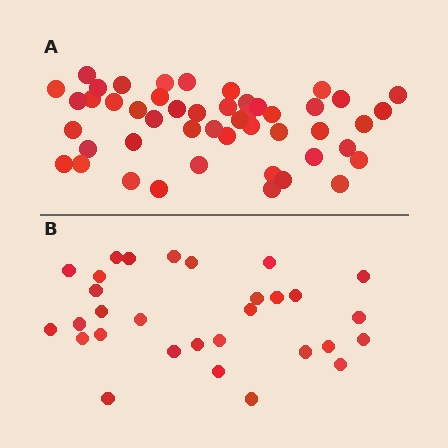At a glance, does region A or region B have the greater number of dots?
Region A (the top region) has more dots.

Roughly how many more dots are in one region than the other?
Region A has approximately 20 more dots than region B.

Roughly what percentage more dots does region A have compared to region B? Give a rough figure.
About 60% more.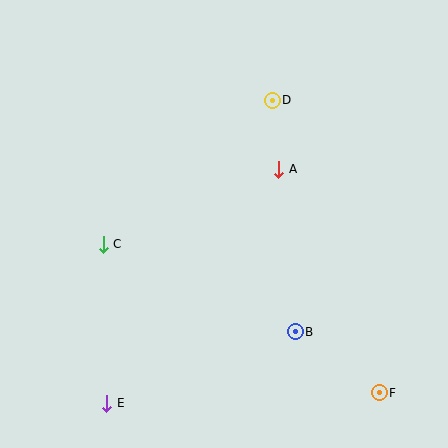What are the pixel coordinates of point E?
Point E is at (107, 403).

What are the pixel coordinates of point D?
Point D is at (272, 100).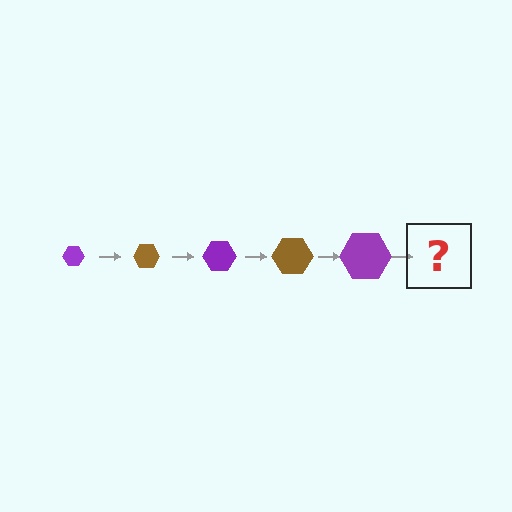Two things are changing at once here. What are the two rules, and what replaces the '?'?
The two rules are that the hexagon grows larger each step and the color cycles through purple and brown. The '?' should be a brown hexagon, larger than the previous one.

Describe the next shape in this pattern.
It should be a brown hexagon, larger than the previous one.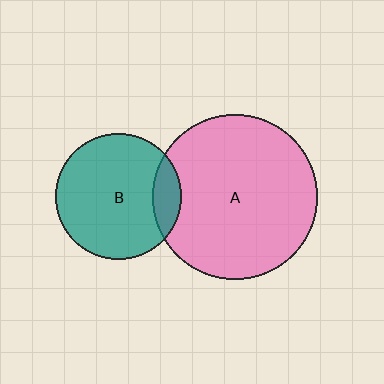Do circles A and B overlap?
Yes.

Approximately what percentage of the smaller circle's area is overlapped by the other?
Approximately 15%.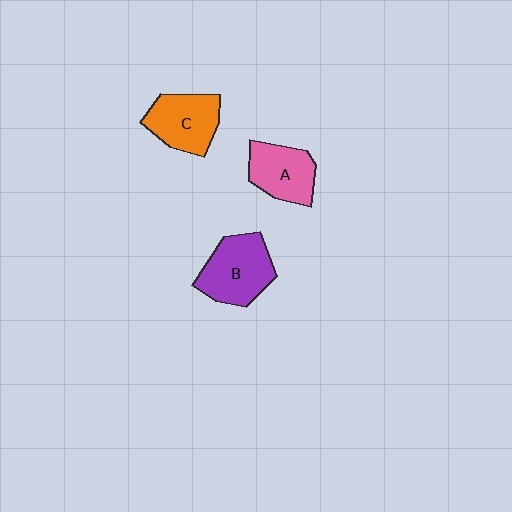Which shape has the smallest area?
Shape A (pink).